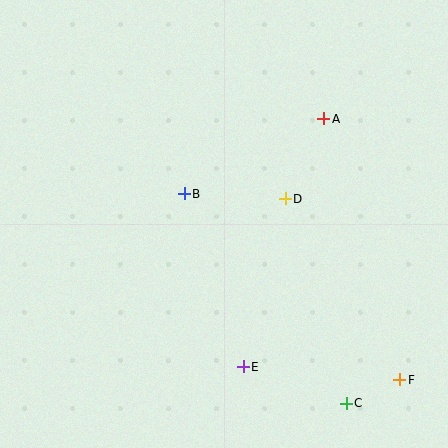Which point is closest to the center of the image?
Point B at (184, 194) is closest to the center.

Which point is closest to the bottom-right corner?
Point F is closest to the bottom-right corner.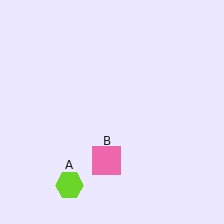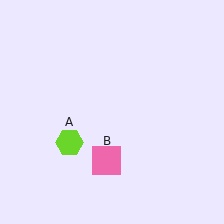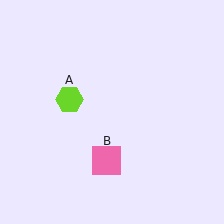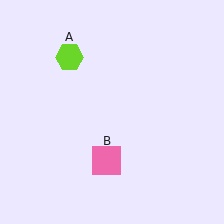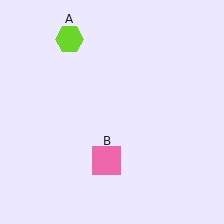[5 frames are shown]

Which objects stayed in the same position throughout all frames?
Pink square (object B) remained stationary.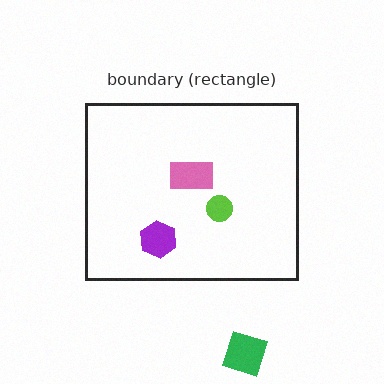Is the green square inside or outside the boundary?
Outside.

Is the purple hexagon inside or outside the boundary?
Inside.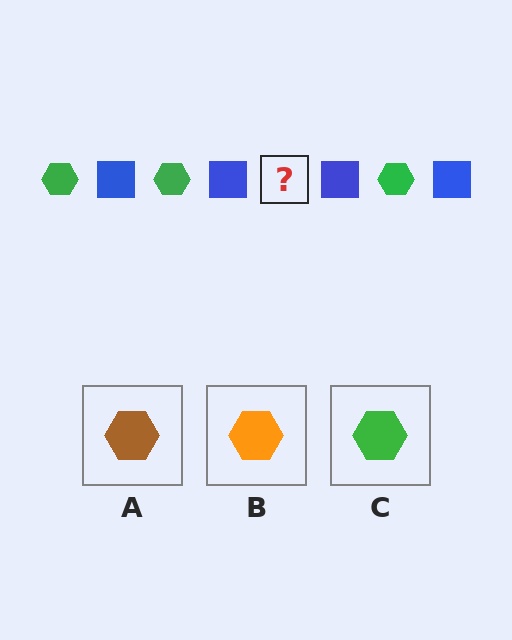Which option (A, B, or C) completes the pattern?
C.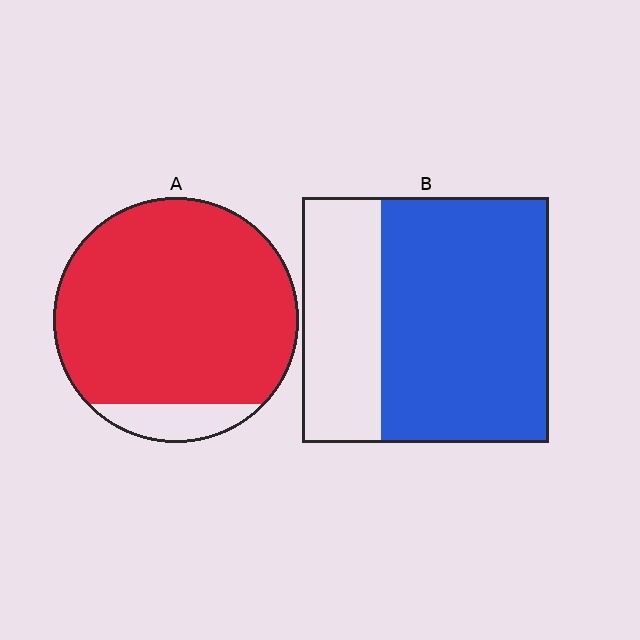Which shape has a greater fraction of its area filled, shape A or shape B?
Shape A.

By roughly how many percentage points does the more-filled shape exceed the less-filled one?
By roughly 20 percentage points (A over B).